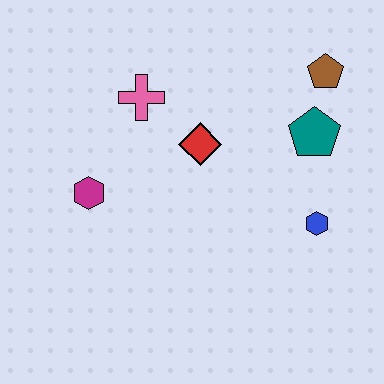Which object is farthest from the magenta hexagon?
The brown pentagon is farthest from the magenta hexagon.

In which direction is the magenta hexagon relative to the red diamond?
The magenta hexagon is to the left of the red diamond.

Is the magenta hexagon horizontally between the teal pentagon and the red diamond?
No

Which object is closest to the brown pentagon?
The teal pentagon is closest to the brown pentagon.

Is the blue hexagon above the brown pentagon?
No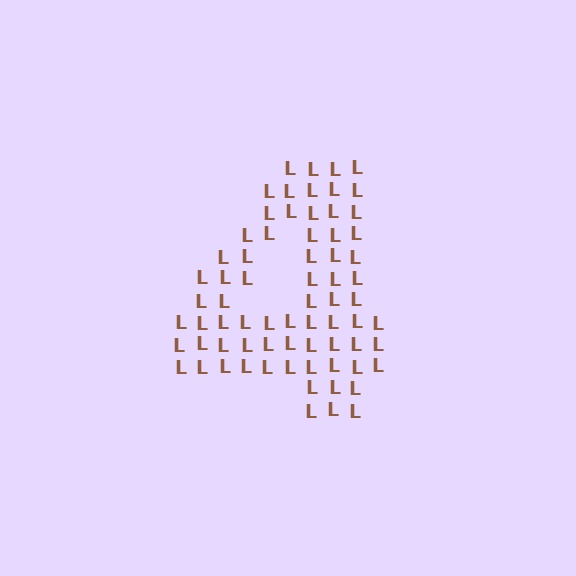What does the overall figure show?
The overall figure shows the digit 4.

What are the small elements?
The small elements are letter L's.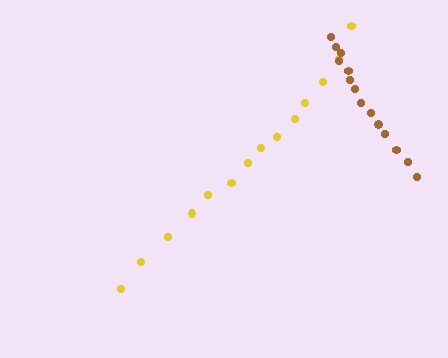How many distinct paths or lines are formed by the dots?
There are 2 distinct paths.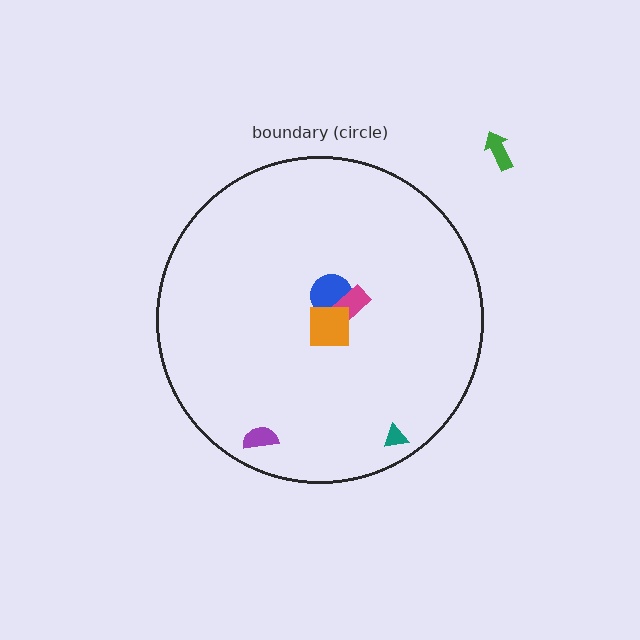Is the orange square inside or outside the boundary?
Inside.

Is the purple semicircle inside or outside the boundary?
Inside.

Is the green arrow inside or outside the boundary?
Outside.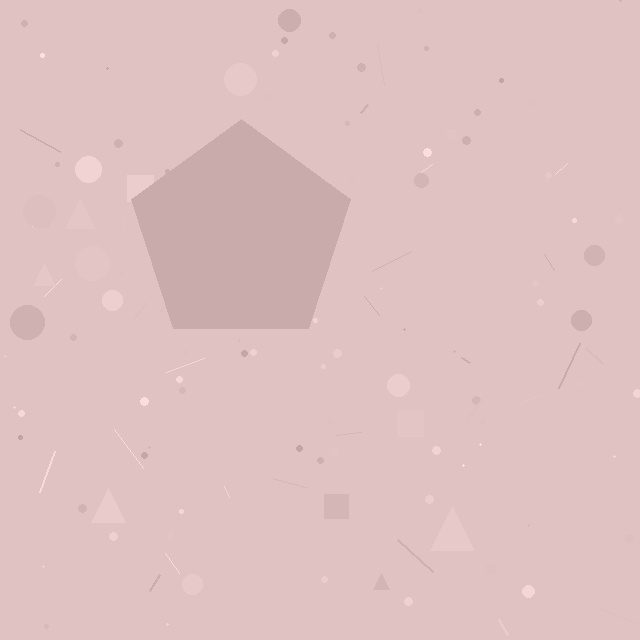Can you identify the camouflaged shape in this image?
The camouflaged shape is a pentagon.